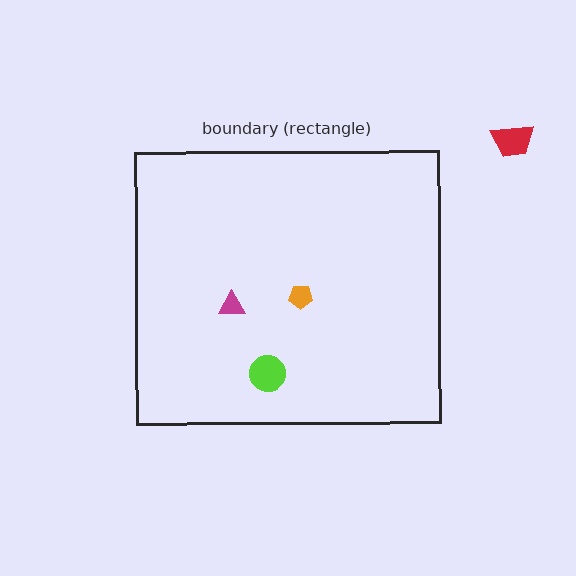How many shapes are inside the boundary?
3 inside, 1 outside.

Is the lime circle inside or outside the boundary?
Inside.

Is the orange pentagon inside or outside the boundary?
Inside.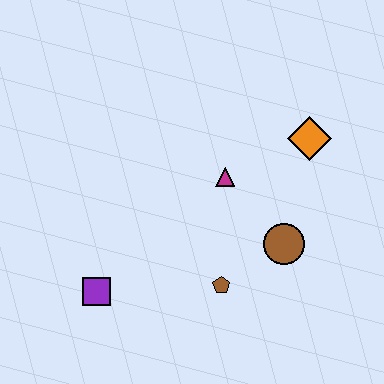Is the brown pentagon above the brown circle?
No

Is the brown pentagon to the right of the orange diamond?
No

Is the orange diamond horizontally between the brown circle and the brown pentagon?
No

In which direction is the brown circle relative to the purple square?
The brown circle is to the right of the purple square.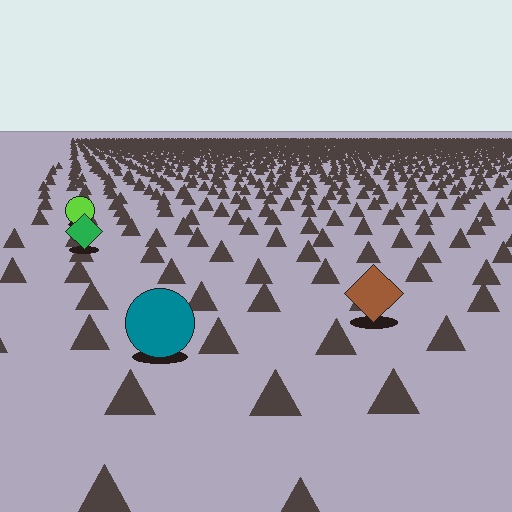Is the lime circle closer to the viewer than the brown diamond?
No. The brown diamond is closer — you can tell from the texture gradient: the ground texture is coarser near it.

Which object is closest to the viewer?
The teal circle is closest. The texture marks near it are larger and more spread out.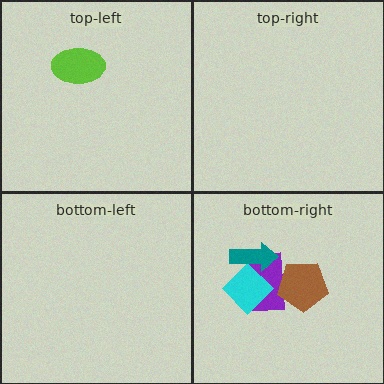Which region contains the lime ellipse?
The top-left region.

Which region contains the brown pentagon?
The bottom-right region.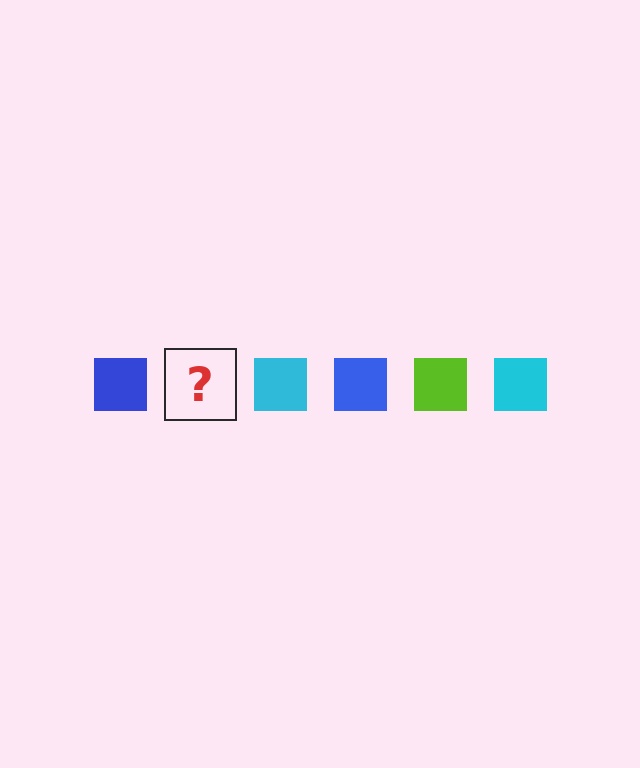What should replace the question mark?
The question mark should be replaced with a lime square.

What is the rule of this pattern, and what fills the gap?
The rule is that the pattern cycles through blue, lime, cyan squares. The gap should be filled with a lime square.